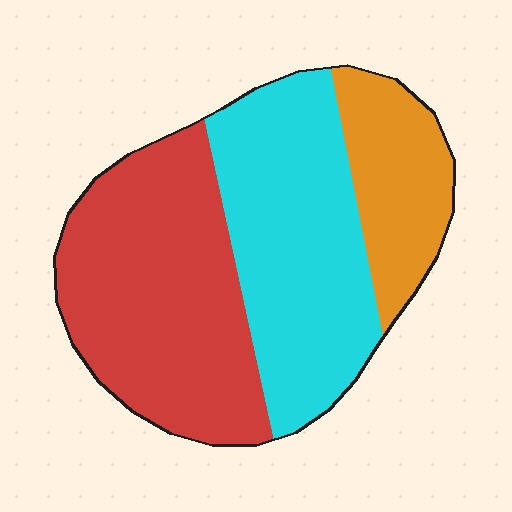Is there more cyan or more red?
Red.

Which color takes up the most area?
Red, at roughly 45%.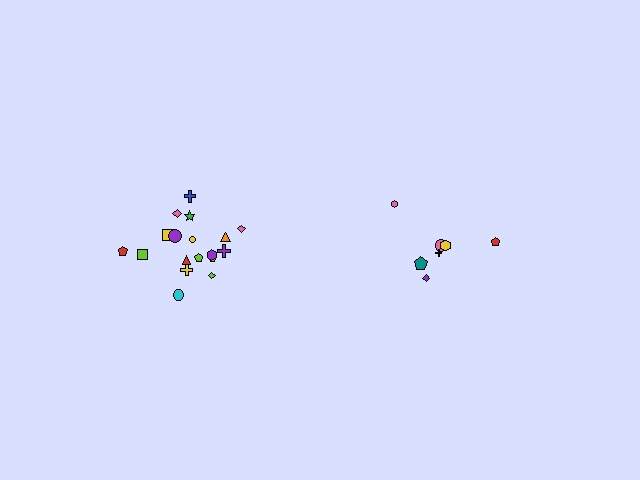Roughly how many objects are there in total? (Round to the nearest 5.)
Roughly 25 objects in total.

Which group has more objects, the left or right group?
The left group.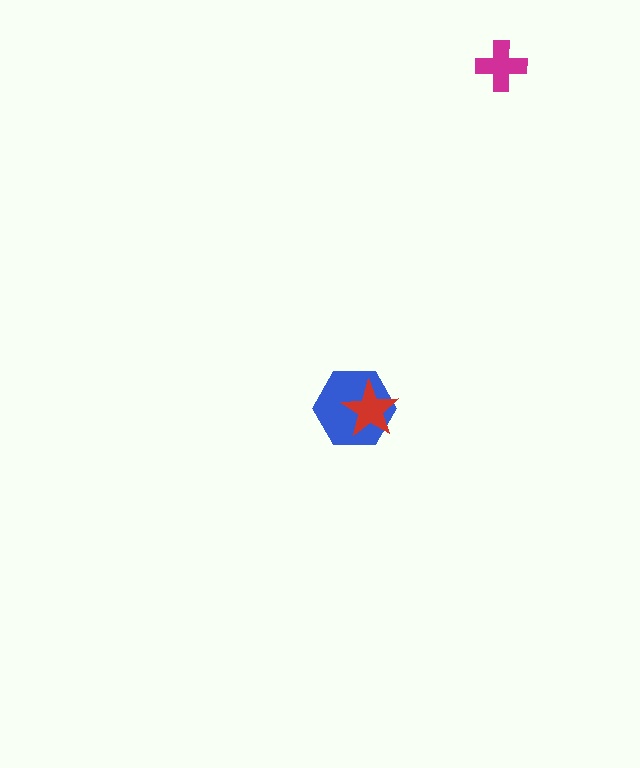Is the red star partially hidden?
No, no other shape covers it.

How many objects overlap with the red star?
1 object overlaps with the red star.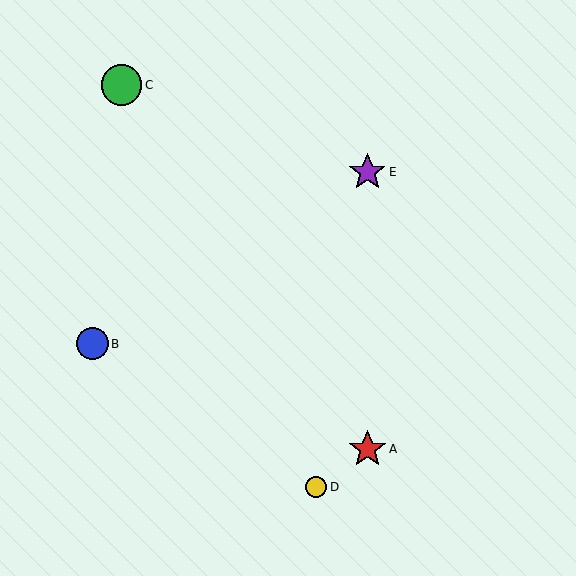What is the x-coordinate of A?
Object A is at x≈367.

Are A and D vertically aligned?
No, A is at x≈367 and D is at x≈316.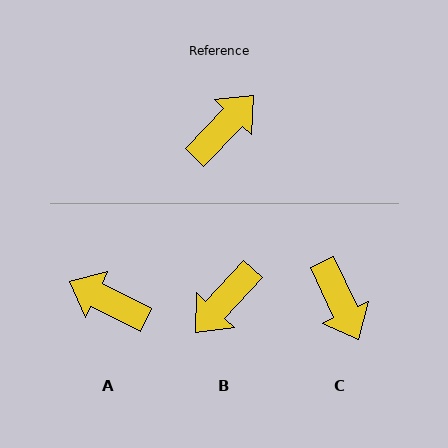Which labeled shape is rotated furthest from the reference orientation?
B, about 179 degrees away.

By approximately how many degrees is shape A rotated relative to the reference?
Approximately 107 degrees counter-clockwise.